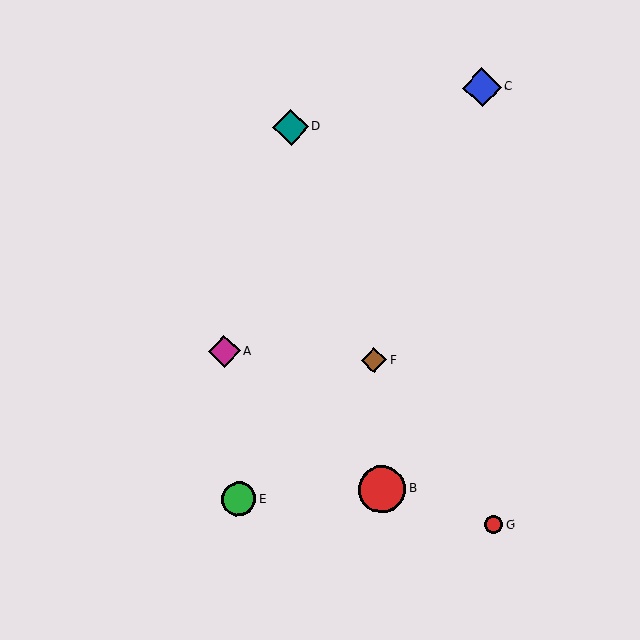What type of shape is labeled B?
Shape B is a red circle.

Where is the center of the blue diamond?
The center of the blue diamond is at (482, 88).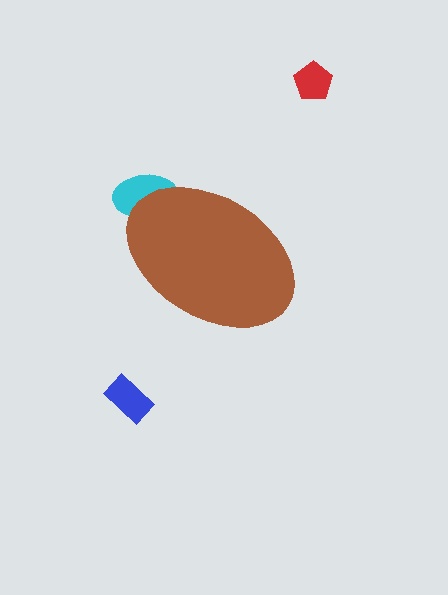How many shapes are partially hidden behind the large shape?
1 shape is partially hidden.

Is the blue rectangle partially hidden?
No, the blue rectangle is fully visible.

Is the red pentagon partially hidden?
No, the red pentagon is fully visible.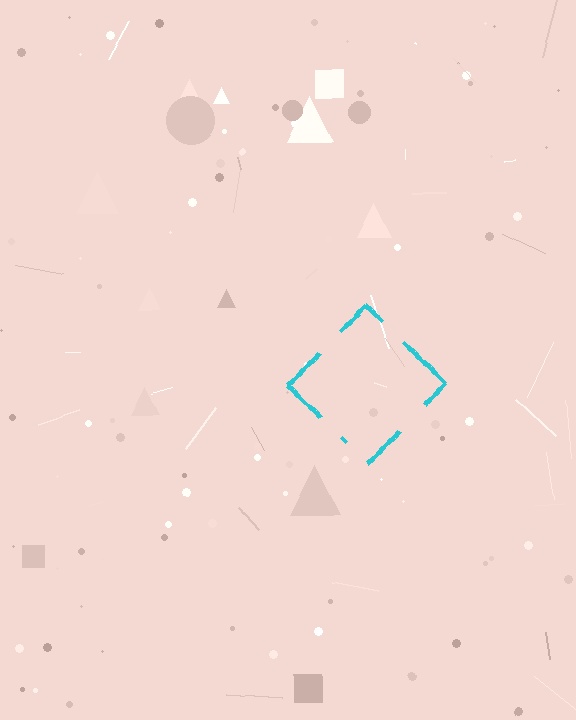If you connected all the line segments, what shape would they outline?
They would outline a diamond.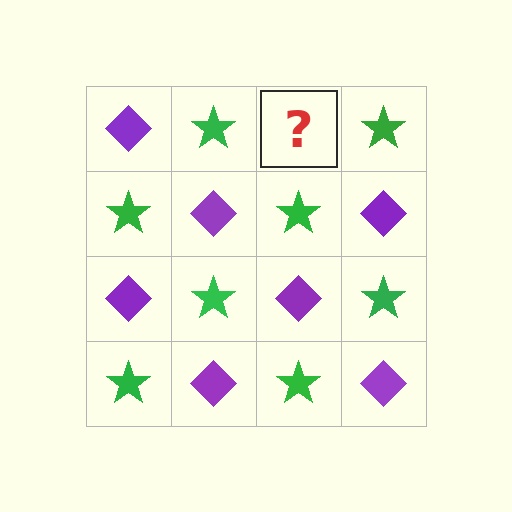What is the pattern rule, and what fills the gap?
The rule is that it alternates purple diamond and green star in a checkerboard pattern. The gap should be filled with a purple diamond.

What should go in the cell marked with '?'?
The missing cell should contain a purple diamond.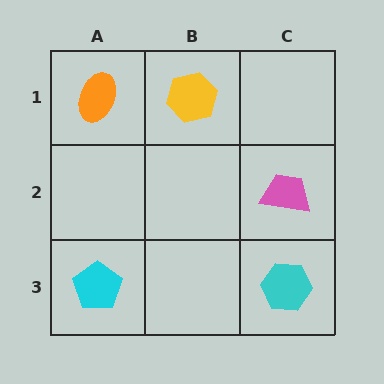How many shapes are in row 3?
2 shapes.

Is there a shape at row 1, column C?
No, that cell is empty.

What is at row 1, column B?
A yellow hexagon.